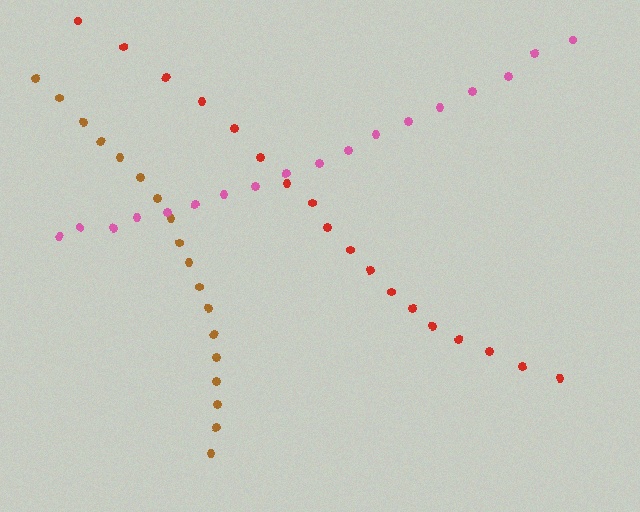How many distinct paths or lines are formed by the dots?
There are 3 distinct paths.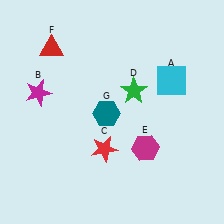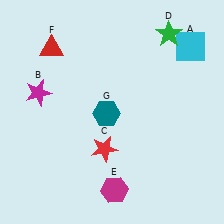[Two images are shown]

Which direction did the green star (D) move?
The green star (D) moved up.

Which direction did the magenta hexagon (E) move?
The magenta hexagon (E) moved down.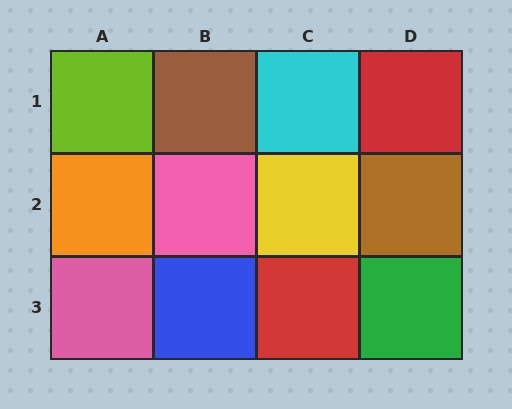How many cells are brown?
2 cells are brown.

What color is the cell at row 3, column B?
Blue.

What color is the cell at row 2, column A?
Orange.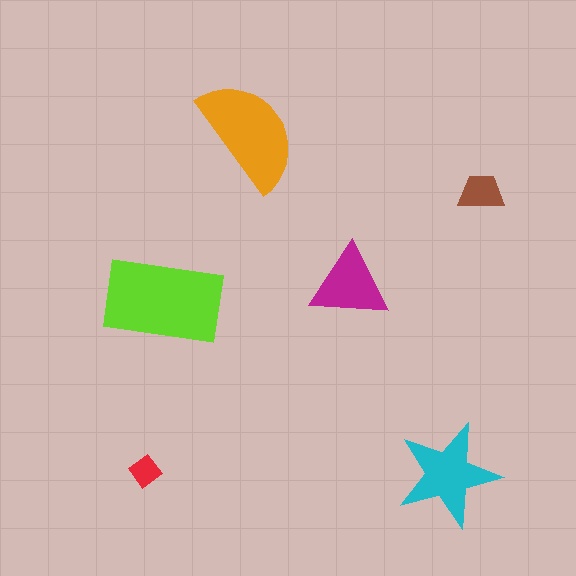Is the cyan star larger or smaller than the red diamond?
Larger.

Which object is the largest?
The lime rectangle.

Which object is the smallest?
The red diamond.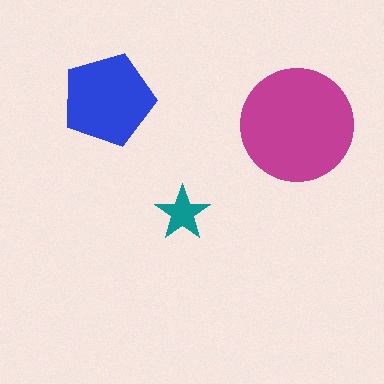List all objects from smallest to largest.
The teal star, the blue pentagon, the magenta circle.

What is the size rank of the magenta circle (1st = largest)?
1st.